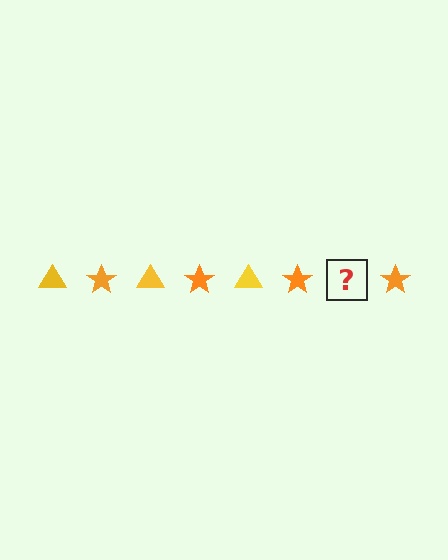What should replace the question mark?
The question mark should be replaced with a yellow triangle.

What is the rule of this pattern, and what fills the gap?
The rule is that the pattern alternates between yellow triangle and orange star. The gap should be filled with a yellow triangle.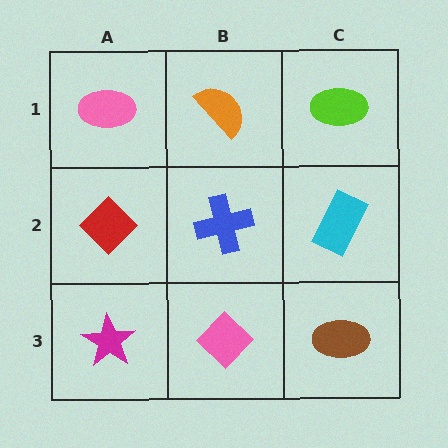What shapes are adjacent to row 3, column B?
A blue cross (row 2, column B), a magenta star (row 3, column A), a brown ellipse (row 3, column C).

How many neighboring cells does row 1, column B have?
3.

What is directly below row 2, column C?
A brown ellipse.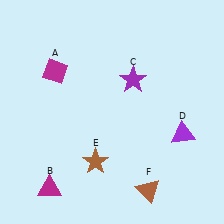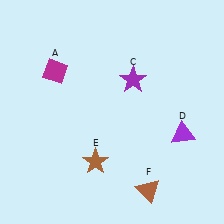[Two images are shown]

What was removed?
The magenta triangle (B) was removed in Image 2.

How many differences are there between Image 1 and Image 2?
There is 1 difference between the two images.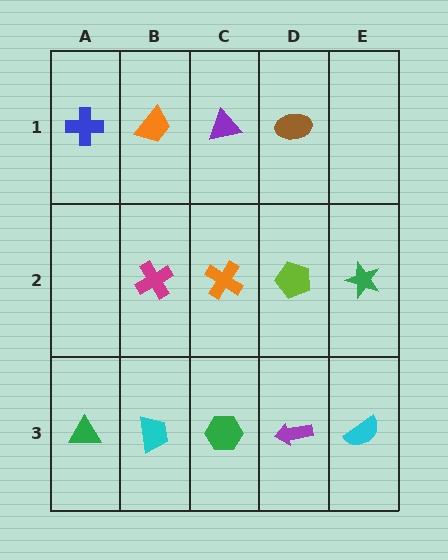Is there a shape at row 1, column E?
No, that cell is empty.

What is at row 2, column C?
An orange cross.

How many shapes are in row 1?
4 shapes.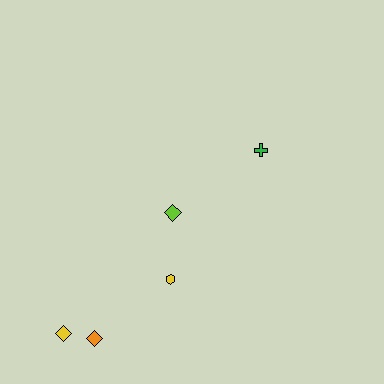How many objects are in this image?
There are 5 objects.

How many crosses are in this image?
There is 1 cross.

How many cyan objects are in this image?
There are no cyan objects.